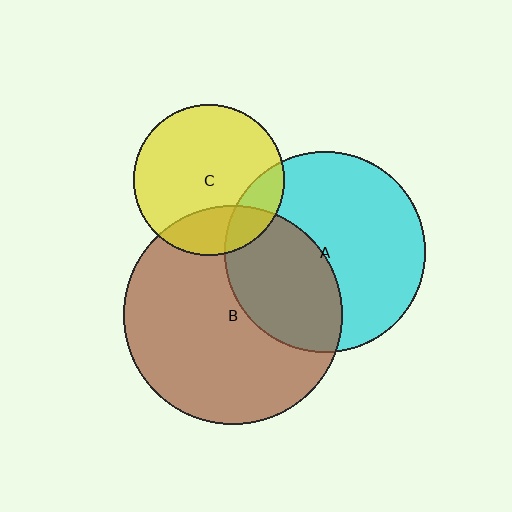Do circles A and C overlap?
Yes.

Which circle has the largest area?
Circle B (brown).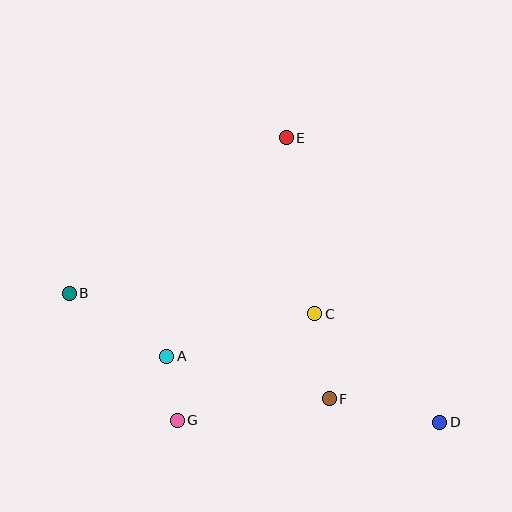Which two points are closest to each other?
Points A and G are closest to each other.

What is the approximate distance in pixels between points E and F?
The distance between E and F is approximately 264 pixels.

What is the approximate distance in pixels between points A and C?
The distance between A and C is approximately 154 pixels.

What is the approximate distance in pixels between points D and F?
The distance between D and F is approximately 113 pixels.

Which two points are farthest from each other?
Points B and D are farthest from each other.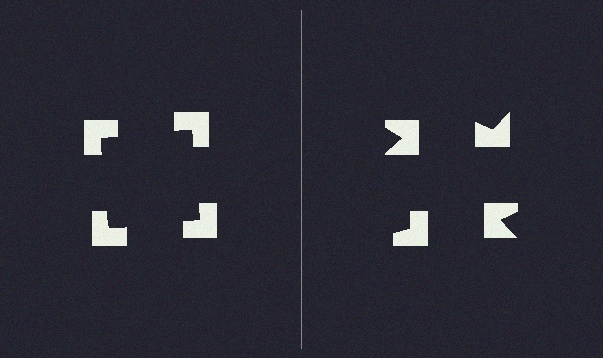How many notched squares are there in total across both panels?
8 — 4 on each side.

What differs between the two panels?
The notched squares are positioned identically on both sides; only the wedge orientations differ. On the left they align to a square; on the right they are misaligned.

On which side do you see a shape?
An illusory square appears on the left side. On the right side the wedge cuts are rotated, so no coherent shape forms.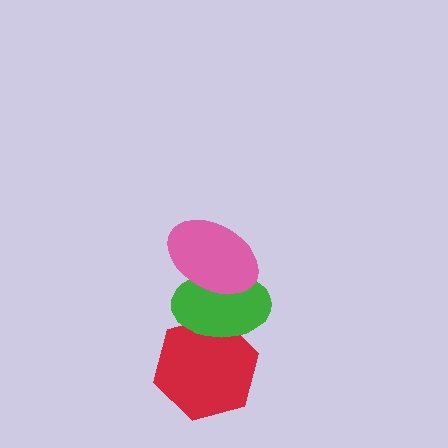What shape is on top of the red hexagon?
The green ellipse is on top of the red hexagon.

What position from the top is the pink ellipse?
The pink ellipse is 1st from the top.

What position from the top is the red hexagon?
The red hexagon is 3rd from the top.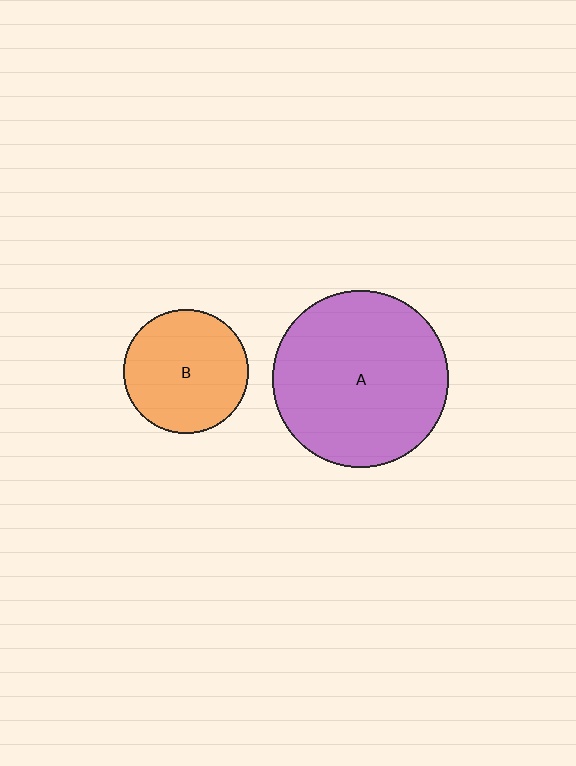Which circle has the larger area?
Circle A (purple).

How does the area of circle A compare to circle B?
Approximately 2.0 times.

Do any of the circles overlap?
No, none of the circles overlap.